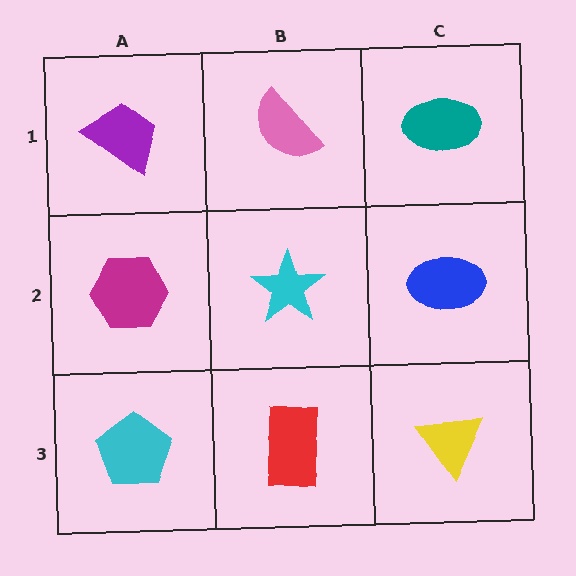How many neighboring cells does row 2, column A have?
3.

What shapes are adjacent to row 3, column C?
A blue ellipse (row 2, column C), a red rectangle (row 3, column B).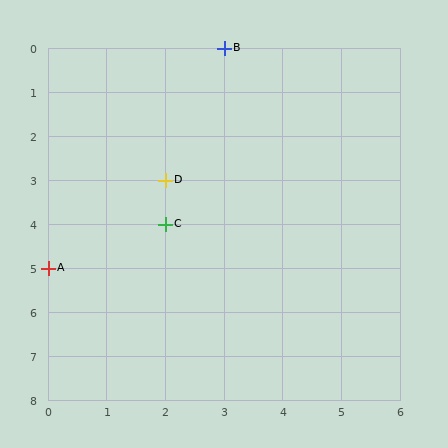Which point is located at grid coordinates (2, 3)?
Point D is at (2, 3).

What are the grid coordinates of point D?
Point D is at grid coordinates (2, 3).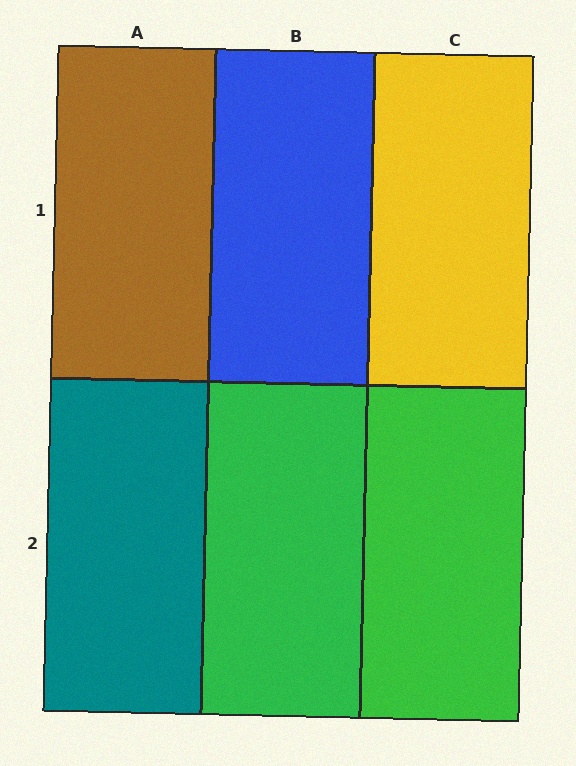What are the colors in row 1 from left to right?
Brown, blue, yellow.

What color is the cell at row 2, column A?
Teal.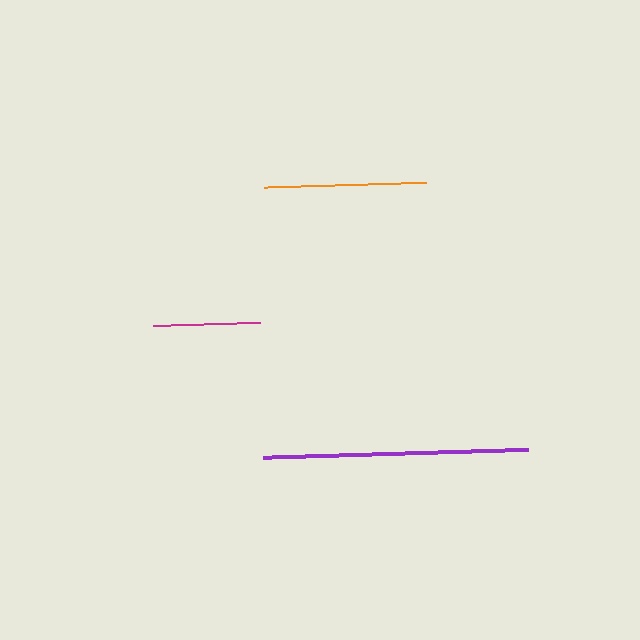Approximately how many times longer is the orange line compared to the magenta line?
The orange line is approximately 1.5 times the length of the magenta line.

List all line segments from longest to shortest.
From longest to shortest: purple, orange, magenta.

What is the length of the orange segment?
The orange segment is approximately 162 pixels long.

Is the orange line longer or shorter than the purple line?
The purple line is longer than the orange line.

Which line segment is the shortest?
The magenta line is the shortest at approximately 107 pixels.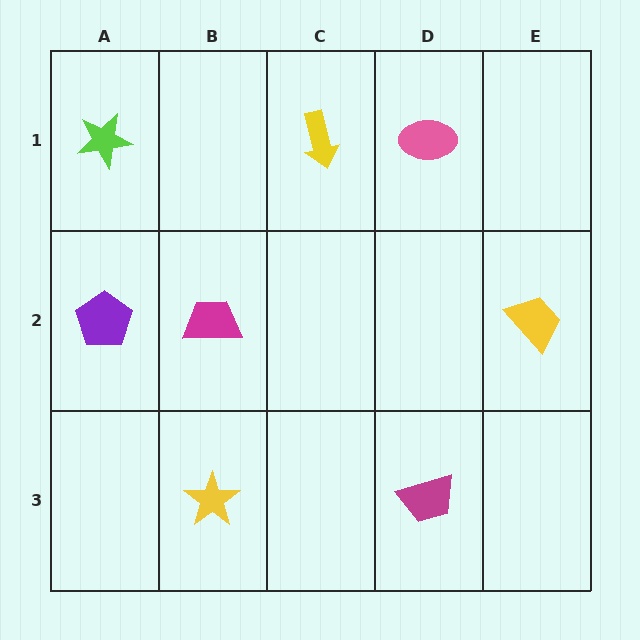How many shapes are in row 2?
3 shapes.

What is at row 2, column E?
A yellow trapezoid.